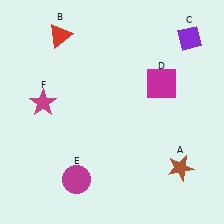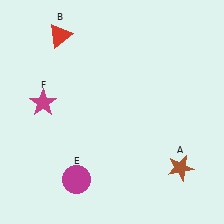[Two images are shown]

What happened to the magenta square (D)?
The magenta square (D) was removed in Image 2. It was in the top-right area of Image 1.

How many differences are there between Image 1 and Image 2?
There are 2 differences between the two images.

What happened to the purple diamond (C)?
The purple diamond (C) was removed in Image 2. It was in the top-right area of Image 1.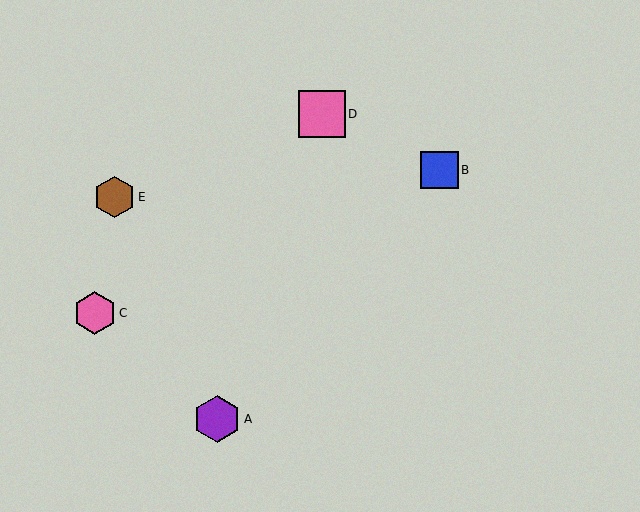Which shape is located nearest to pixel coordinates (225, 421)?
The purple hexagon (labeled A) at (217, 419) is nearest to that location.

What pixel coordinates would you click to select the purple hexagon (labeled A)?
Click at (217, 419) to select the purple hexagon A.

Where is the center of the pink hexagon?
The center of the pink hexagon is at (95, 313).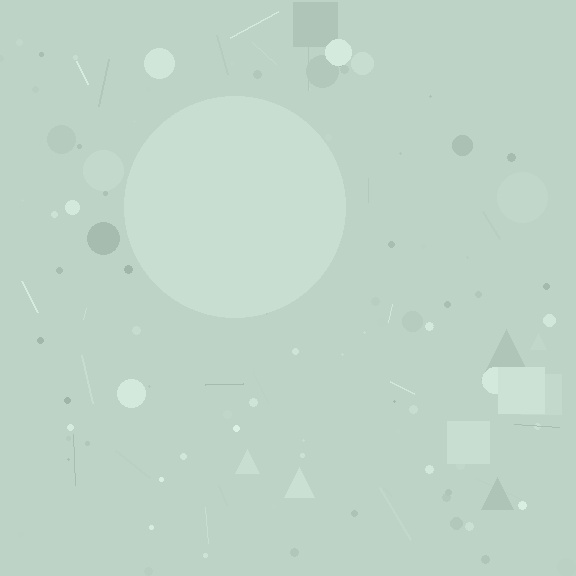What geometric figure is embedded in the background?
A circle is embedded in the background.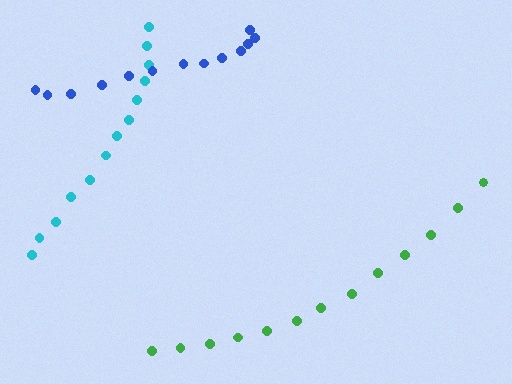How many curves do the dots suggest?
There are 3 distinct paths.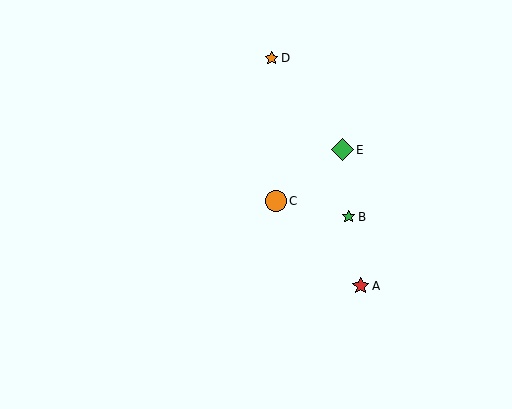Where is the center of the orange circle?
The center of the orange circle is at (276, 201).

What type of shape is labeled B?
Shape B is a green star.